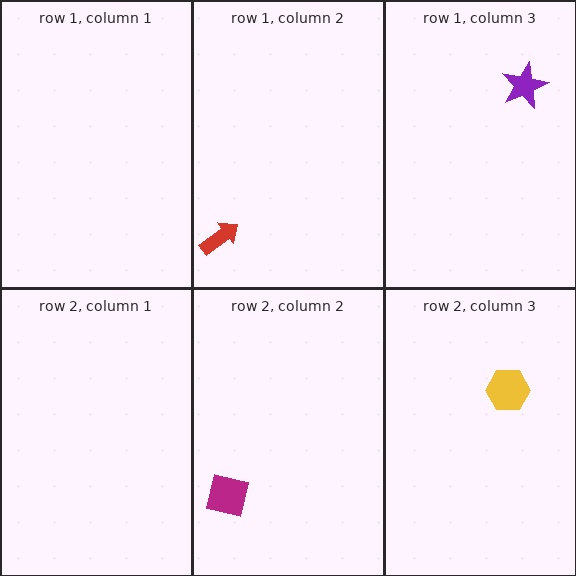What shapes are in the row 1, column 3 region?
The purple star.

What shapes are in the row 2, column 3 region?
The yellow hexagon.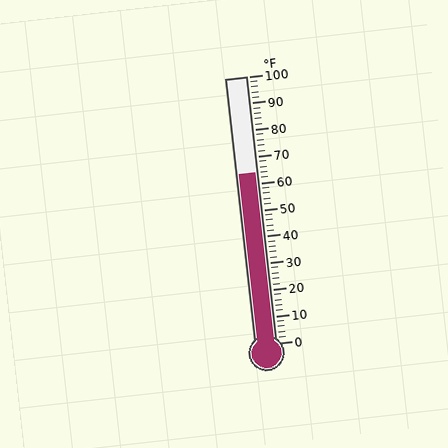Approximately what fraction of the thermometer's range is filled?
The thermometer is filled to approximately 65% of its range.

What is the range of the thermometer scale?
The thermometer scale ranges from 0°F to 100°F.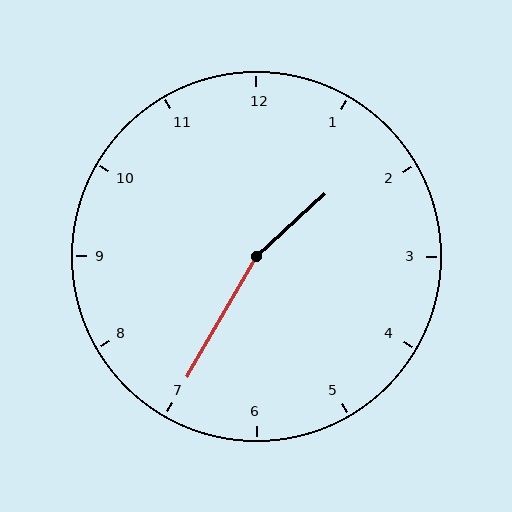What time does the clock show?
1:35.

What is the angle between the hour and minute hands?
Approximately 162 degrees.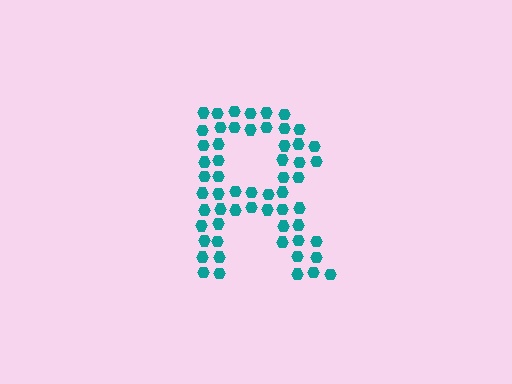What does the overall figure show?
The overall figure shows the letter R.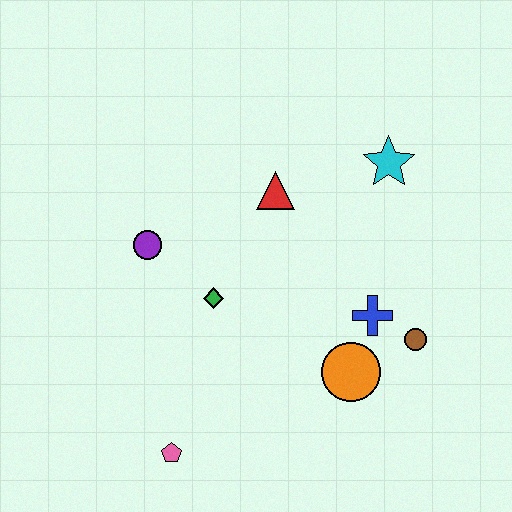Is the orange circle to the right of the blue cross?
No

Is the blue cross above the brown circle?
Yes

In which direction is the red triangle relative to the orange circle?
The red triangle is above the orange circle.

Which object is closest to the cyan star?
The red triangle is closest to the cyan star.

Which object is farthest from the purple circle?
The brown circle is farthest from the purple circle.